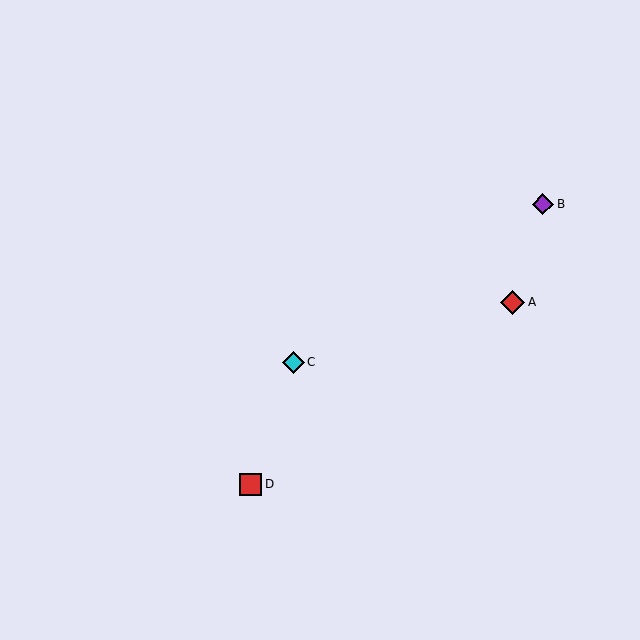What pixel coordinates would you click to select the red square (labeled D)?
Click at (251, 485) to select the red square D.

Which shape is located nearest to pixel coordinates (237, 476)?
The red square (labeled D) at (251, 485) is nearest to that location.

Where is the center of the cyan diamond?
The center of the cyan diamond is at (294, 362).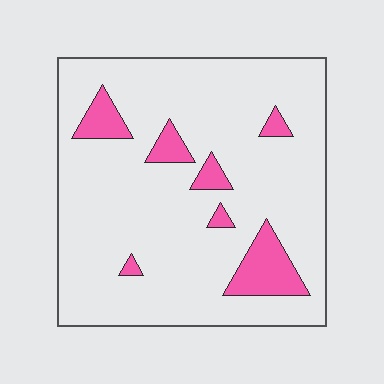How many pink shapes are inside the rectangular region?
7.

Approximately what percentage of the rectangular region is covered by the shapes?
Approximately 10%.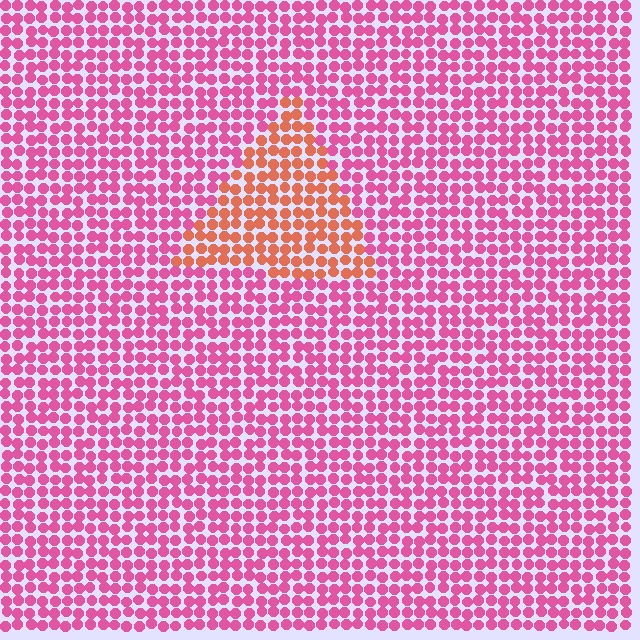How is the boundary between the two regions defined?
The boundary is defined purely by a slight shift in hue (about 44 degrees). Spacing, size, and orientation are identical on both sides.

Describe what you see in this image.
The image is filled with small pink elements in a uniform arrangement. A triangle-shaped region is visible where the elements are tinted to a slightly different hue, forming a subtle color boundary.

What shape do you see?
I see a triangle.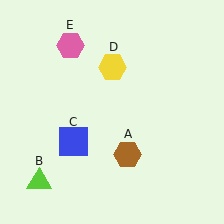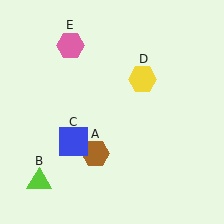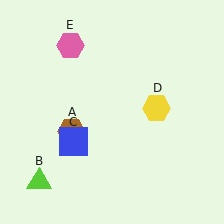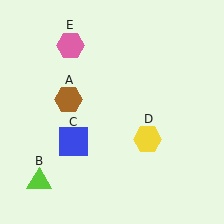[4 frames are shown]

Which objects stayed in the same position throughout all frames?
Lime triangle (object B) and blue square (object C) and pink hexagon (object E) remained stationary.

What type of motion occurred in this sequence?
The brown hexagon (object A), yellow hexagon (object D) rotated clockwise around the center of the scene.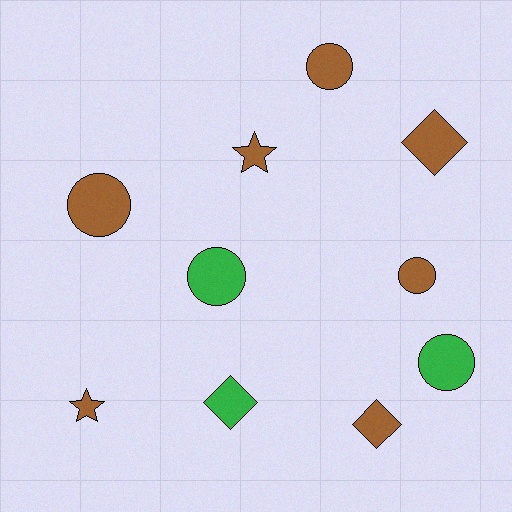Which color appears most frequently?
Brown, with 7 objects.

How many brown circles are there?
There are 3 brown circles.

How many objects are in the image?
There are 10 objects.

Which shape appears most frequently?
Circle, with 5 objects.